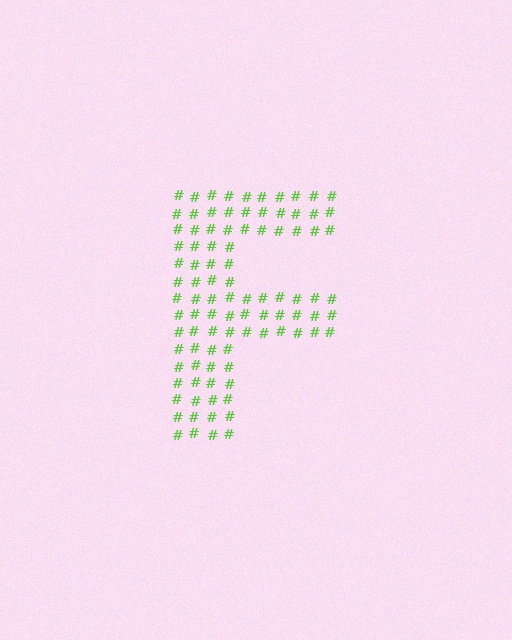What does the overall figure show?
The overall figure shows the letter F.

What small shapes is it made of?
It is made of small hash symbols.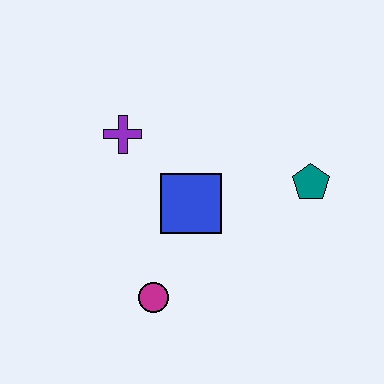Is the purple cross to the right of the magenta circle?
No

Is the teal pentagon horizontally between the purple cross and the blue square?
No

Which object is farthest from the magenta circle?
The teal pentagon is farthest from the magenta circle.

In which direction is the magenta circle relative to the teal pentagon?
The magenta circle is to the left of the teal pentagon.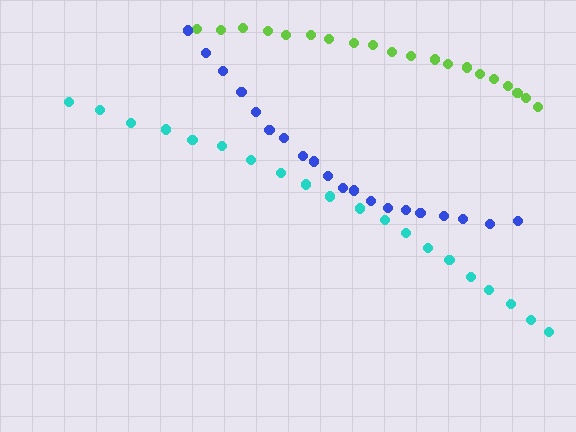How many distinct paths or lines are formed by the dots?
There are 3 distinct paths.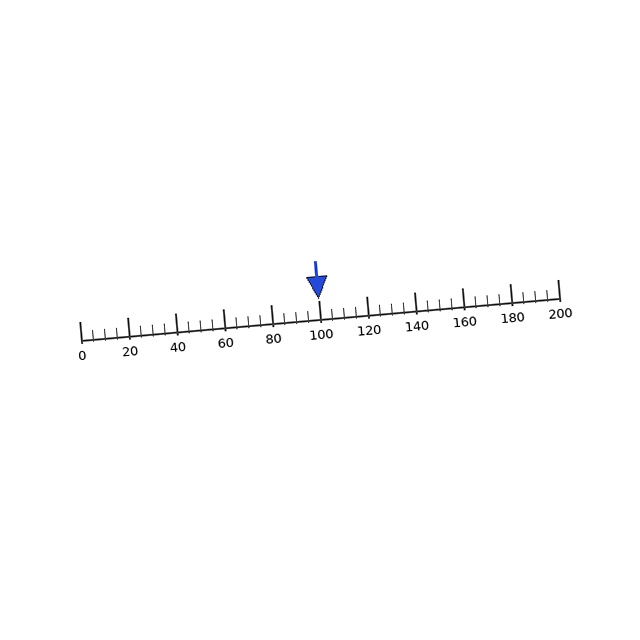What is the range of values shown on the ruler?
The ruler shows values from 0 to 200.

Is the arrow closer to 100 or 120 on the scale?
The arrow is closer to 100.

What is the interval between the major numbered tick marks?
The major tick marks are spaced 20 units apart.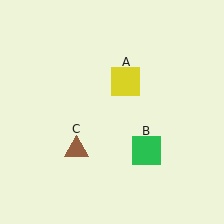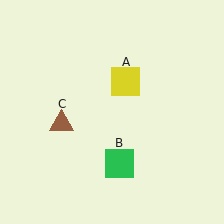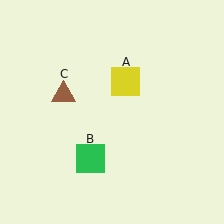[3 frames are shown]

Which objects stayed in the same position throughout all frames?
Yellow square (object A) remained stationary.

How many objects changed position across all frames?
2 objects changed position: green square (object B), brown triangle (object C).